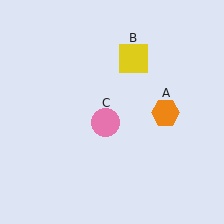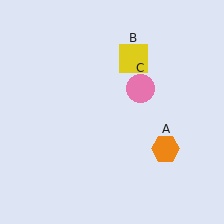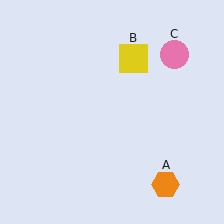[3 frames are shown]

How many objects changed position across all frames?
2 objects changed position: orange hexagon (object A), pink circle (object C).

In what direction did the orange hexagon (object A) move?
The orange hexagon (object A) moved down.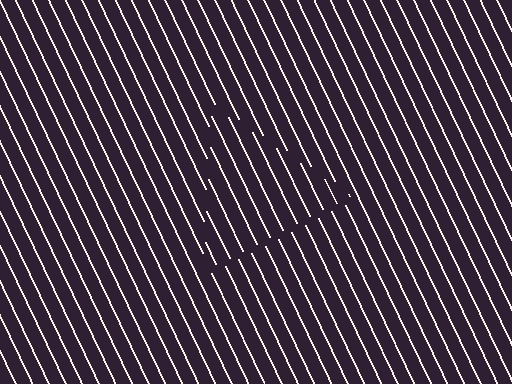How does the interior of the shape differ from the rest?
The interior of the shape contains the same grating, shifted by half a period — the contour is defined by the phase discontinuity where line-ends from the inner and outer gratings abut.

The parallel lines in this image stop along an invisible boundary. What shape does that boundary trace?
An illusory triangle. The interior of the shape contains the same grating, shifted by half a period — the contour is defined by the phase discontinuity where line-ends from the inner and outer gratings abut.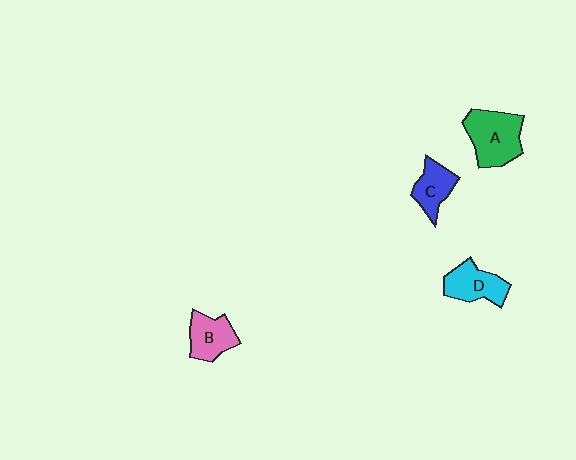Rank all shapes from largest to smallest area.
From largest to smallest: A (green), D (cyan), B (pink), C (blue).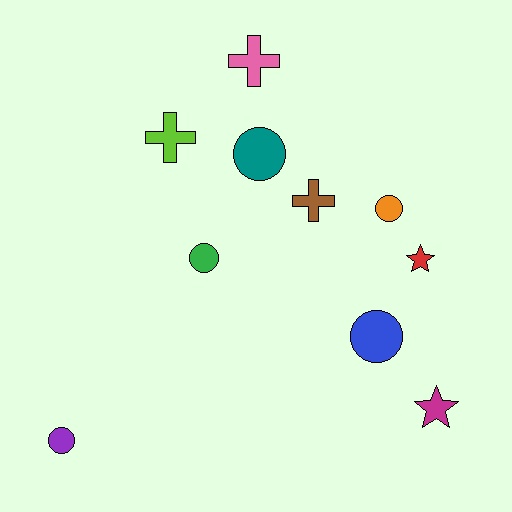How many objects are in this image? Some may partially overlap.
There are 10 objects.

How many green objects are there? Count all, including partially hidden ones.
There is 1 green object.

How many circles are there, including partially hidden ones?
There are 5 circles.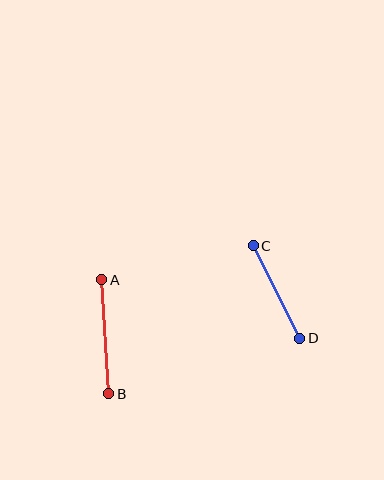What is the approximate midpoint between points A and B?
The midpoint is at approximately (105, 337) pixels.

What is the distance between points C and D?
The distance is approximately 104 pixels.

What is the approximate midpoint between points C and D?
The midpoint is at approximately (276, 292) pixels.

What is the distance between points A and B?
The distance is approximately 114 pixels.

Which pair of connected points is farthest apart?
Points A and B are farthest apart.